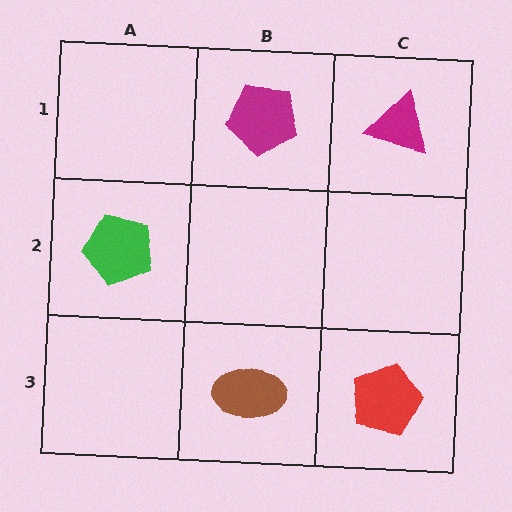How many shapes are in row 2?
1 shape.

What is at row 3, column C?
A red pentagon.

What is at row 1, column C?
A magenta triangle.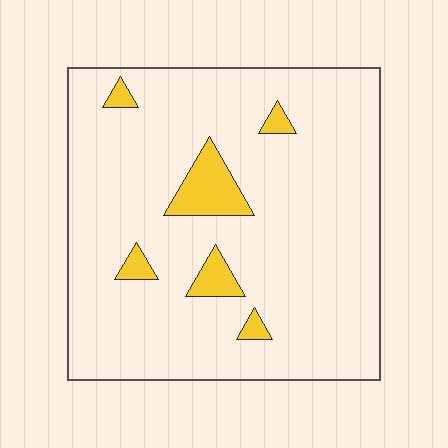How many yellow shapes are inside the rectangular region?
6.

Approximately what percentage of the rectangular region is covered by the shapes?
Approximately 10%.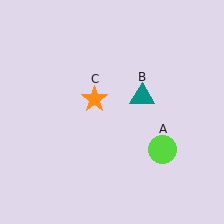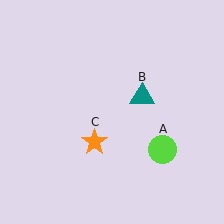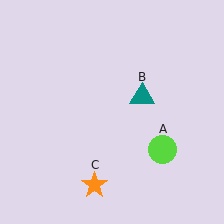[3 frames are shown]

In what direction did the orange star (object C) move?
The orange star (object C) moved down.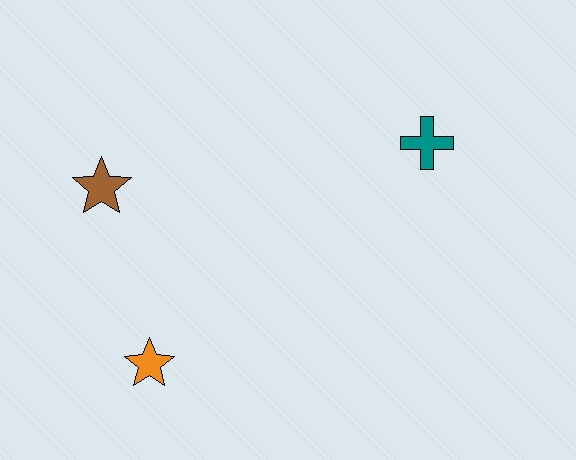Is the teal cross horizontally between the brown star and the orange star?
No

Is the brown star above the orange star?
Yes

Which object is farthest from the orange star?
The teal cross is farthest from the orange star.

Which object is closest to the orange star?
The brown star is closest to the orange star.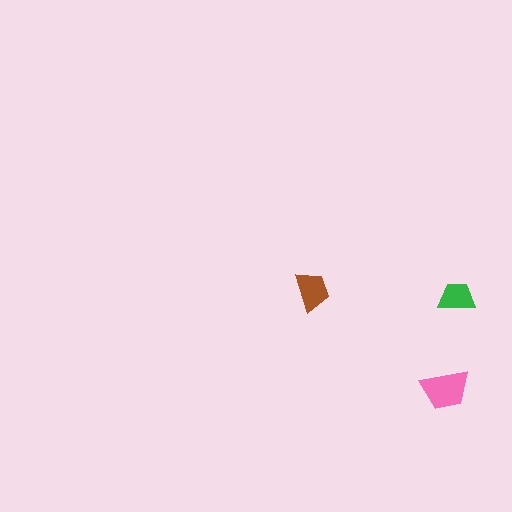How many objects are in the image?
There are 3 objects in the image.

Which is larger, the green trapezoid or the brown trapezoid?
The brown one.